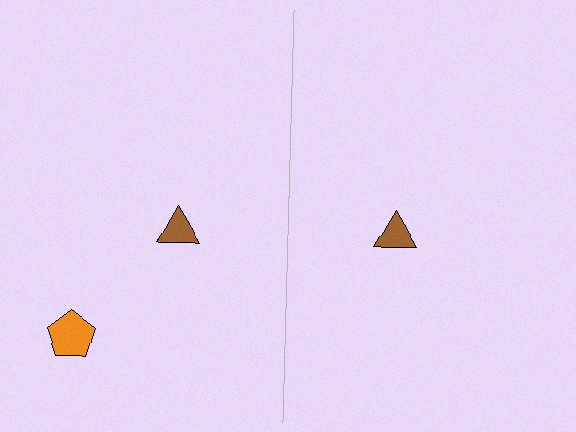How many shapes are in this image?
There are 3 shapes in this image.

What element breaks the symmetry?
A orange pentagon is missing from the right side.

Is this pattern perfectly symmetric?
No, the pattern is not perfectly symmetric. A orange pentagon is missing from the right side.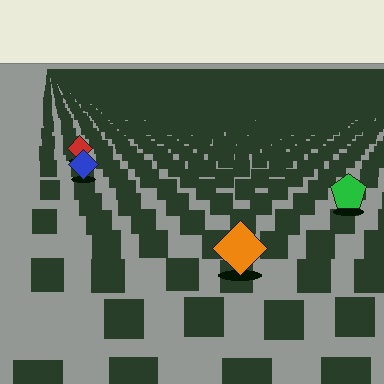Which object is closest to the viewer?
The orange diamond is closest. The texture marks near it are larger and more spread out.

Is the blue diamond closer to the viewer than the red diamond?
Yes. The blue diamond is closer — you can tell from the texture gradient: the ground texture is coarser near it.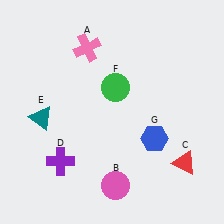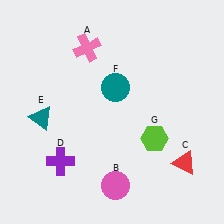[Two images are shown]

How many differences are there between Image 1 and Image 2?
There are 2 differences between the two images.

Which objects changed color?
F changed from green to teal. G changed from blue to lime.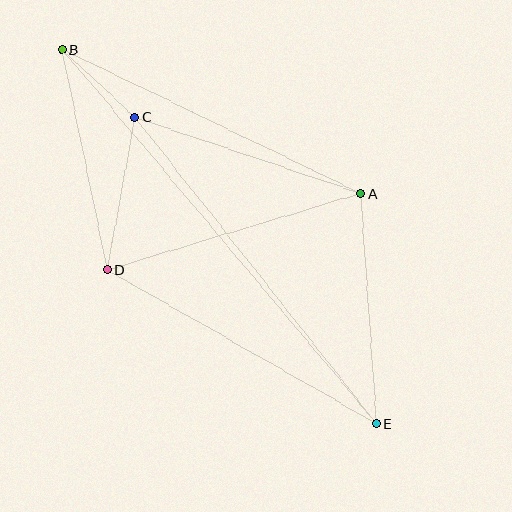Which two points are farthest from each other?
Points B and E are farthest from each other.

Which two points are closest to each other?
Points B and C are closest to each other.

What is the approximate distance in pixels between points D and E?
The distance between D and E is approximately 310 pixels.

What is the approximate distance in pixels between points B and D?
The distance between B and D is approximately 225 pixels.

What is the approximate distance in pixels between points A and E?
The distance between A and E is approximately 231 pixels.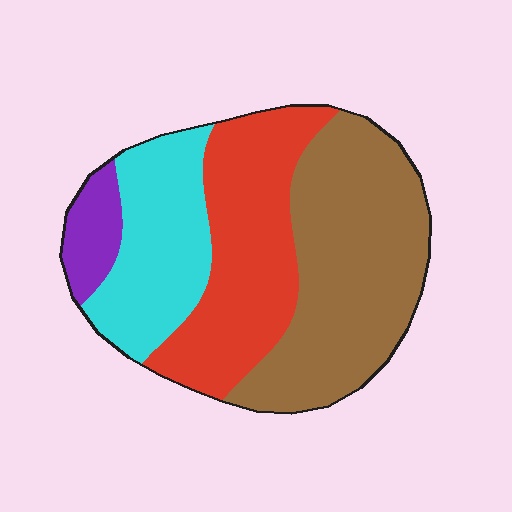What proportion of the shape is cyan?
Cyan covers roughly 20% of the shape.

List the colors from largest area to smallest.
From largest to smallest: brown, red, cyan, purple.